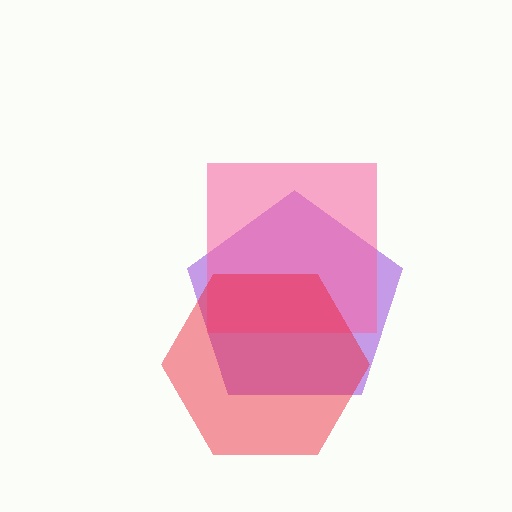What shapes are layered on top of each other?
The layered shapes are: a purple pentagon, a pink square, a red hexagon.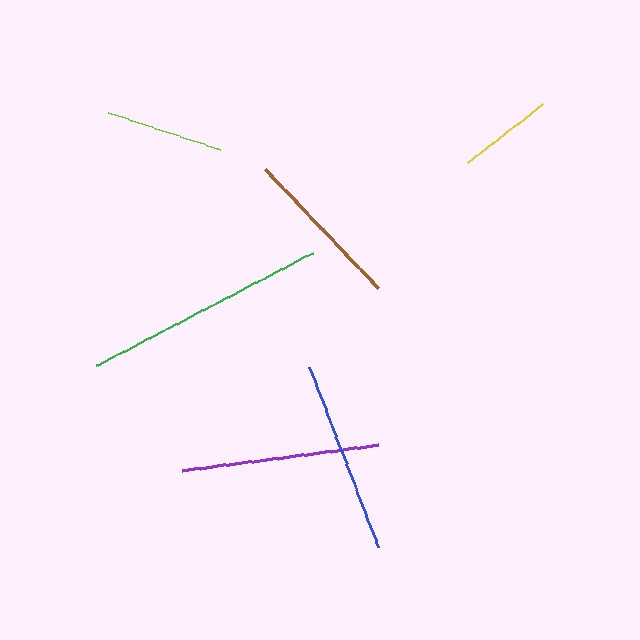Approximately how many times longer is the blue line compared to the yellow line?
The blue line is approximately 2.0 times the length of the yellow line.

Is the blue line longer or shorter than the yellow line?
The blue line is longer than the yellow line.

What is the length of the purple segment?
The purple segment is approximately 198 pixels long.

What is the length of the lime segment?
The lime segment is approximately 119 pixels long.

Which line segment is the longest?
The green line is the longest at approximately 244 pixels.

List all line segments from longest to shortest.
From longest to shortest: green, purple, blue, brown, lime, yellow.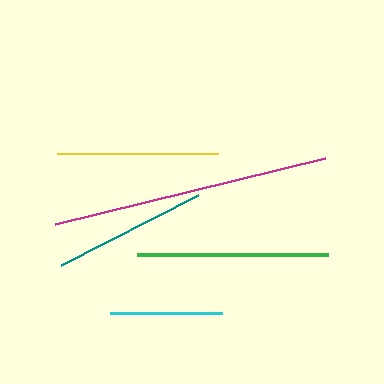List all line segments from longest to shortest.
From longest to shortest: magenta, green, yellow, teal, cyan.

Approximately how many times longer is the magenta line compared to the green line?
The magenta line is approximately 1.5 times the length of the green line.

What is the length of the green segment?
The green segment is approximately 191 pixels long.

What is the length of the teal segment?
The teal segment is approximately 154 pixels long.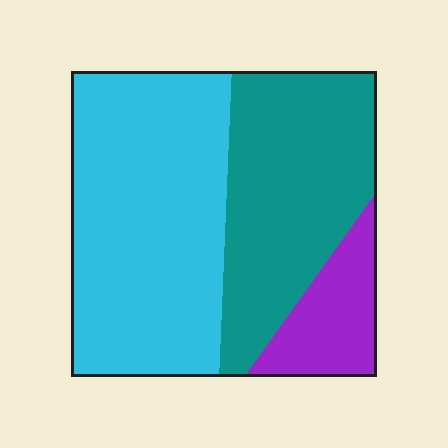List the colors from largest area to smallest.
From largest to smallest: cyan, teal, purple.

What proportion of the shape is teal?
Teal takes up about three eighths (3/8) of the shape.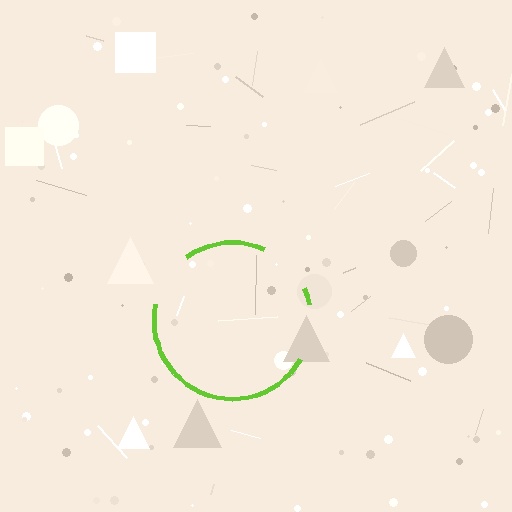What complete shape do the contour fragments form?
The contour fragments form a circle.